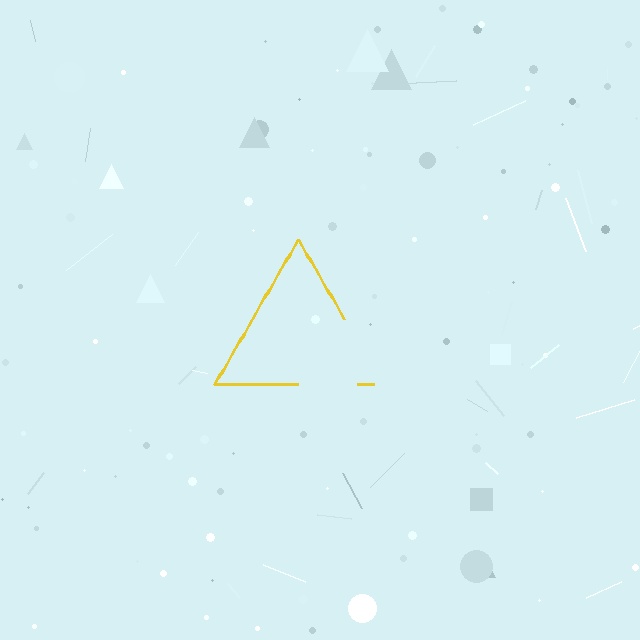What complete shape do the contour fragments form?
The contour fragments form a triangle.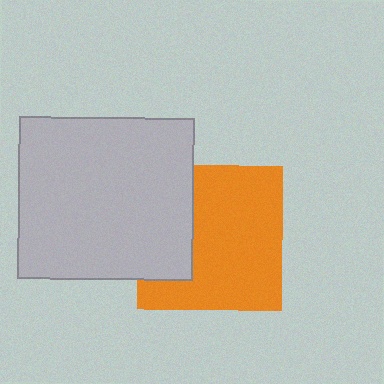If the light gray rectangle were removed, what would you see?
You would see the complete orange square.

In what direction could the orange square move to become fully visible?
The orange square could move right. That would shift it out from behind the light gray rectangle entirely.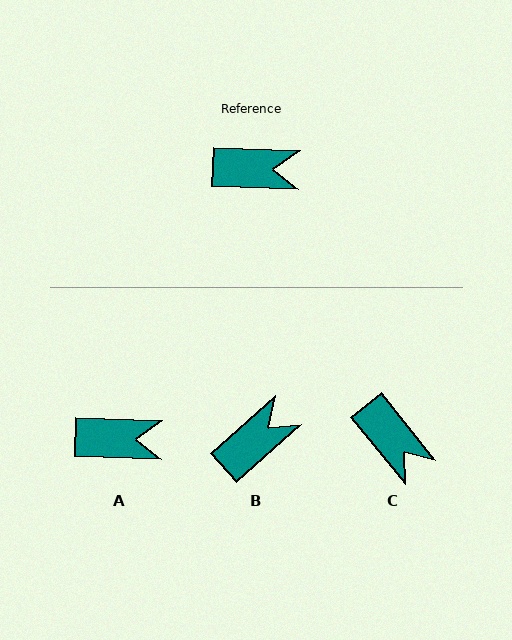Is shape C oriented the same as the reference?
No, it is off by about 49 degrees.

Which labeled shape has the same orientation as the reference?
A.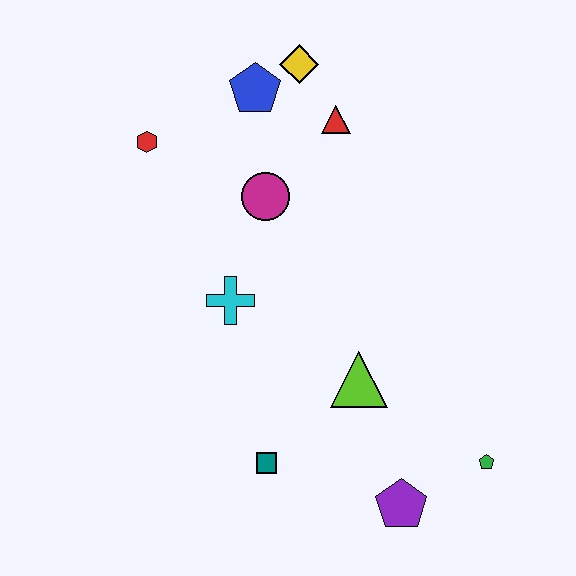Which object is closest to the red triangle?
The yellow diamond is closest to the red triangle.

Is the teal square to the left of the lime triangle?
Yes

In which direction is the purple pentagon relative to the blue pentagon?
The purple pentagon is below the blue pentagon.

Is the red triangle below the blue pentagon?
Yes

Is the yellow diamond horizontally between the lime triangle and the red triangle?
No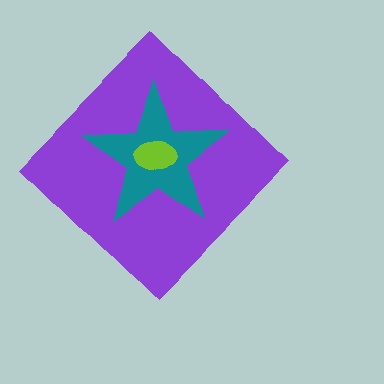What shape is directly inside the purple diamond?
The teal star.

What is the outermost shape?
The purple diamond.